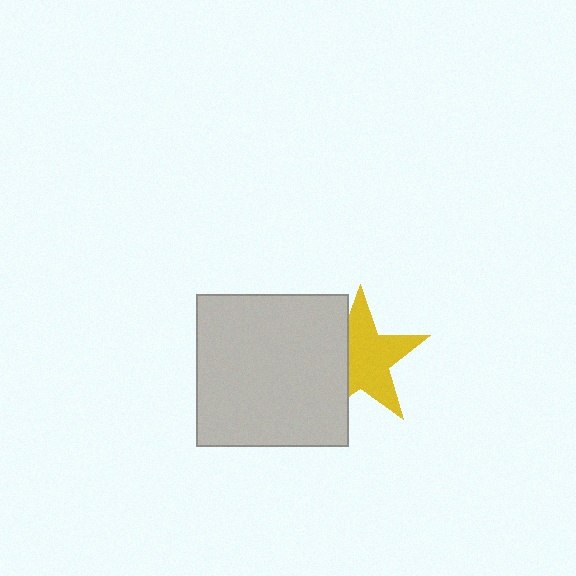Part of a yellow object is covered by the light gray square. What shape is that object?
It is a star.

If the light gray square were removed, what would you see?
You would see the complete yellow star.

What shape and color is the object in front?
The object in front is a light gray square.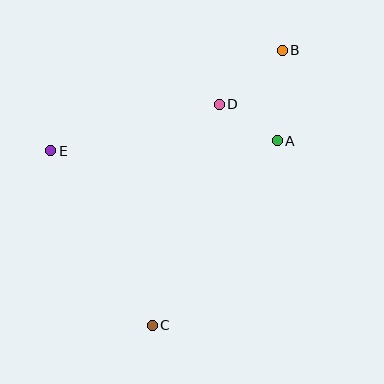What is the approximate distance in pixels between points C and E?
The distance between C and E is approximately 202 pixels.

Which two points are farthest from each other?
Points B and C are farthest from each other.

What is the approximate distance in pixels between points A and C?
The distance between A and C is approximately 223 pixels.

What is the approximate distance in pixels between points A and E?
The distance between A and E is approximately 227 pixels.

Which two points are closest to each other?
Points A and D are closest to each other.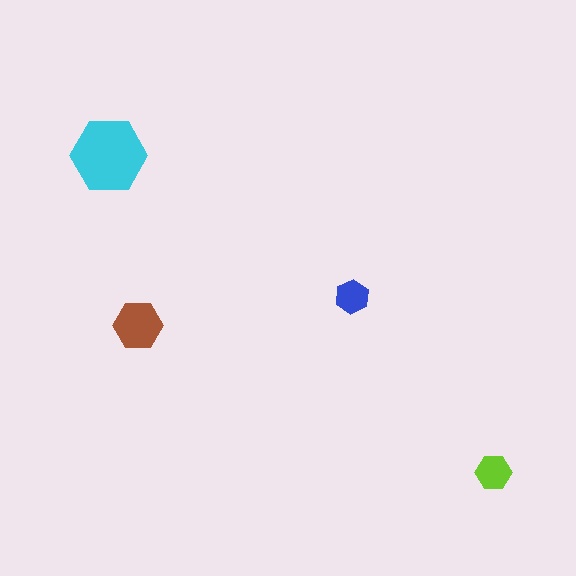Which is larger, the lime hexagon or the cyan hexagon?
The cyan one.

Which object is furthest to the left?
The cyan hexagon is leftmost.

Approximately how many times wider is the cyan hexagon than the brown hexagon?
About 1.5 times wider.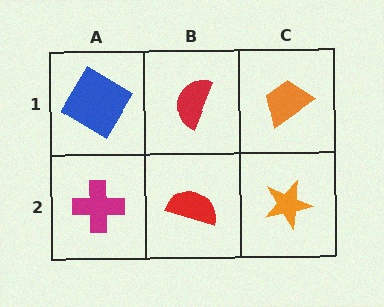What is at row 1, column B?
A red semicircle.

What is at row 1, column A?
A blue diamond.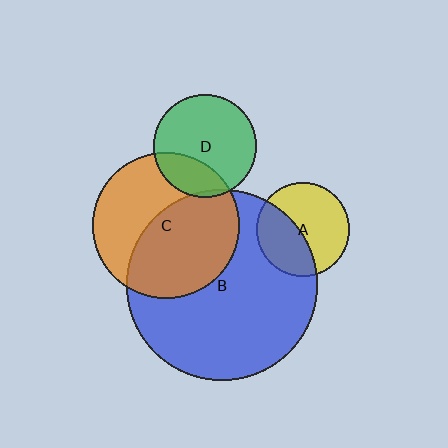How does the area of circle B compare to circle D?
Approximately 3.5 times.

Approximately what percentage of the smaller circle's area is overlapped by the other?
Approximately 55%.